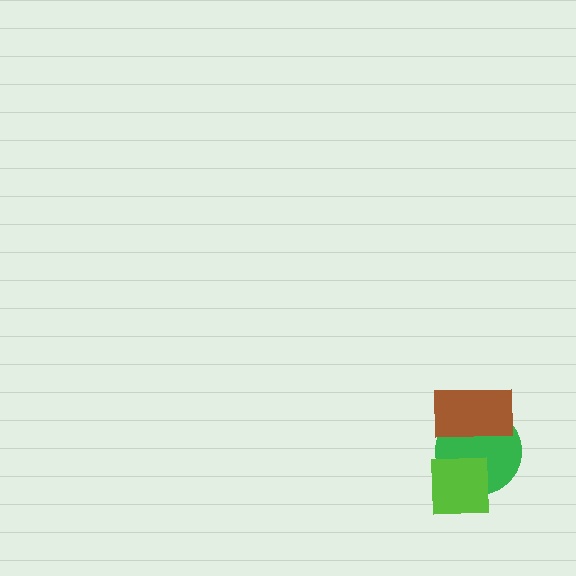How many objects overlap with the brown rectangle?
1 object overlaps with the brown rectangle.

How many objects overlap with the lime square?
1 object overlaps with the lime square.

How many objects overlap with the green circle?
2 objects overlap with the green circle.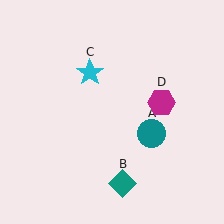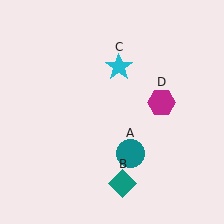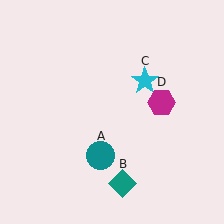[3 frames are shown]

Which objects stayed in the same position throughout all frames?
Teal diamond (object B) and magenta hexagon (object D) remained stationary.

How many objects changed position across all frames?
2 objects changed position: teal circle (object A), cyan star (object C).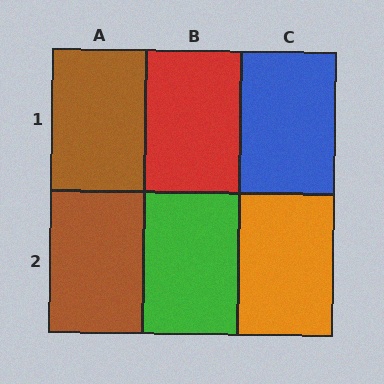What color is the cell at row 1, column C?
Blue.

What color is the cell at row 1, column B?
Red.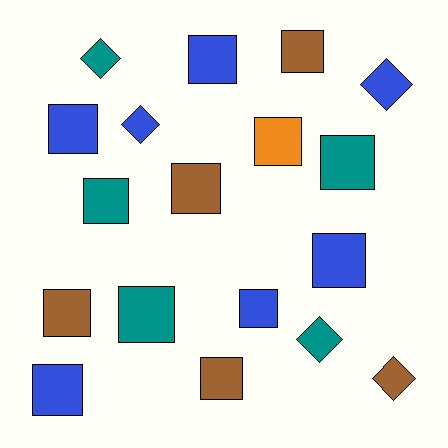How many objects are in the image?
There are 18 objects.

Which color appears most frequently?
Blue, with 7 objects.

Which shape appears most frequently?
Square, with 13 objects.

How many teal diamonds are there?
There are 2 teal diamonds.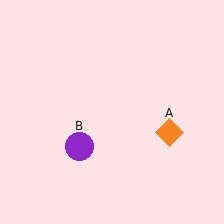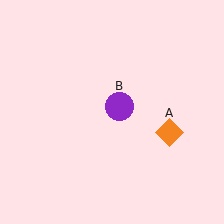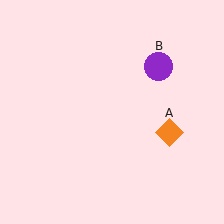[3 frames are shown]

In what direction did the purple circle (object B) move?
The purple circle (object B) moved up and to the right.